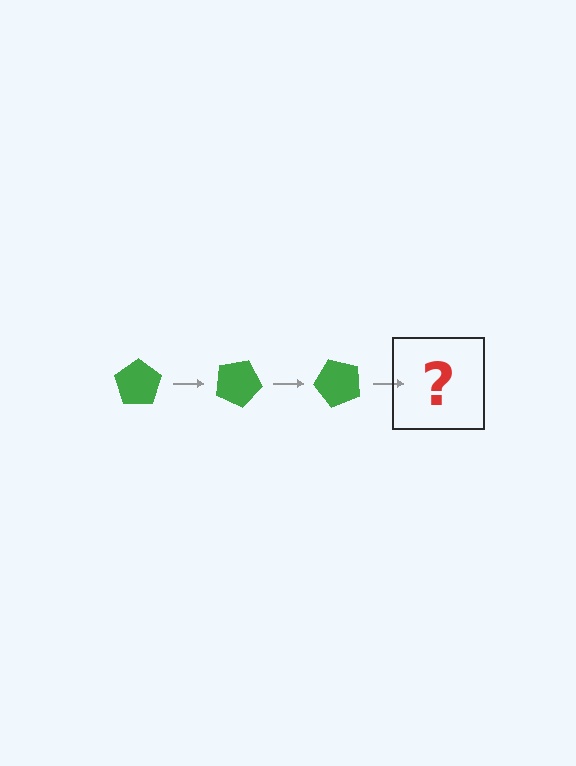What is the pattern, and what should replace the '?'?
The pattern is that the pentagon rotates 25 degrees each step. The '?' should be a green pentagon rotated 75 degrees.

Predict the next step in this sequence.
The next step is a green pentagon rotated 75 degrees.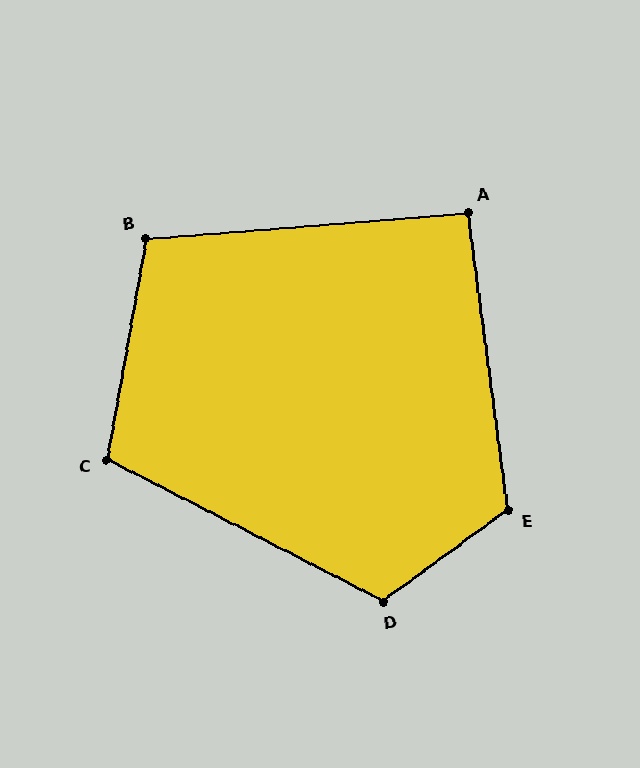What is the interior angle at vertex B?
Approximately 105 degrees (obtuse).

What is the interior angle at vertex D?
Approximately 117 degrees (obtuse).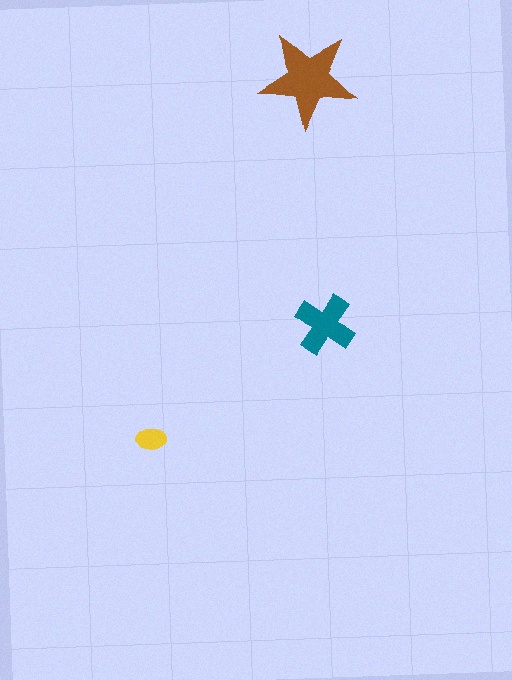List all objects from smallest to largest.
The yellow ellipse, the teal cross, the brown star.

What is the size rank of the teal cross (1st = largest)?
2nd.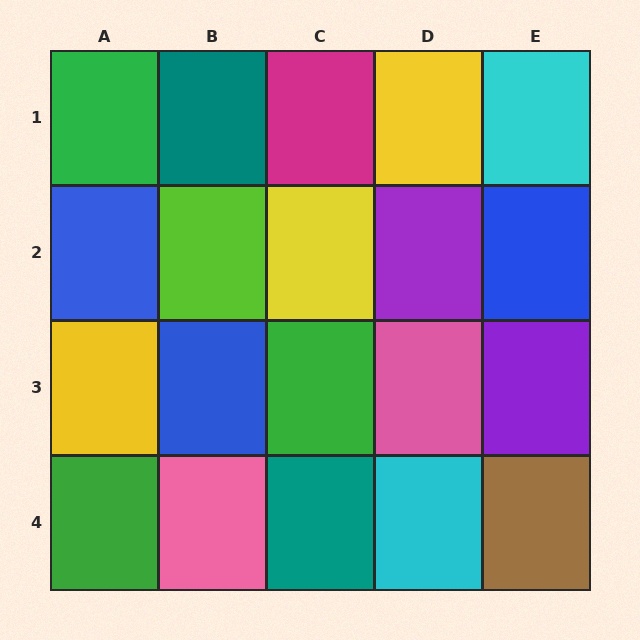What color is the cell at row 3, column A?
Yellow.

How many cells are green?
3 cells are green.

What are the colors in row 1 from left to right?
Green, teal, magenta, yellow, cyan.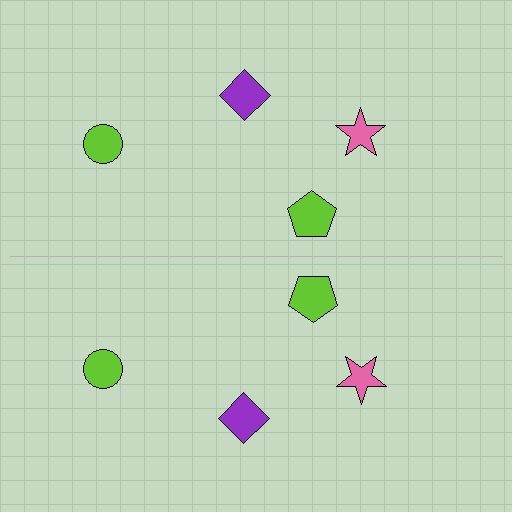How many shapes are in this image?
There are 8 shapes in this image.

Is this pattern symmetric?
Yes, this pattern has bilateral (reflection) symmetry.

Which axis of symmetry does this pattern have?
The pattern has a horizontal axis of symmetry running through the center of the image.